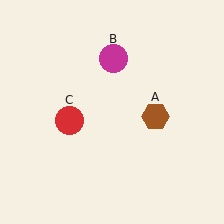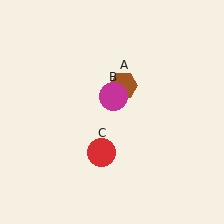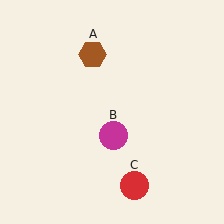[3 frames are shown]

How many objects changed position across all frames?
3 objects changed position: brown hexagon (object A), magenta circle (object B), red circle (object C).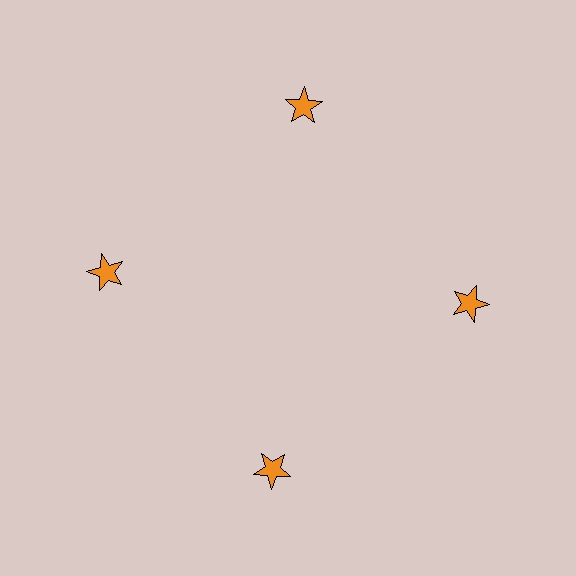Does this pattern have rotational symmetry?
Yes, this pattern has 4-fold rotational symmetry. It looks the same after rotating 90 degrees around the center.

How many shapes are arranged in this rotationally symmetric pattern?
There are 4 shapes, arranged in 4 groups of 1.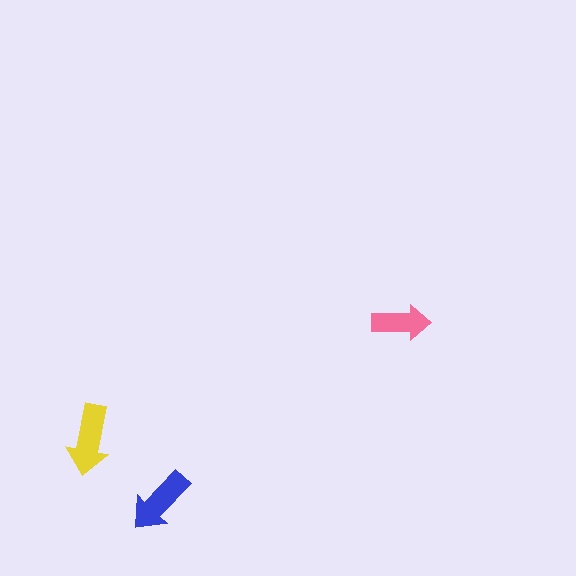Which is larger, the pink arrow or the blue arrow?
The blue one.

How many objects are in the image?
There are 3 objects in the image.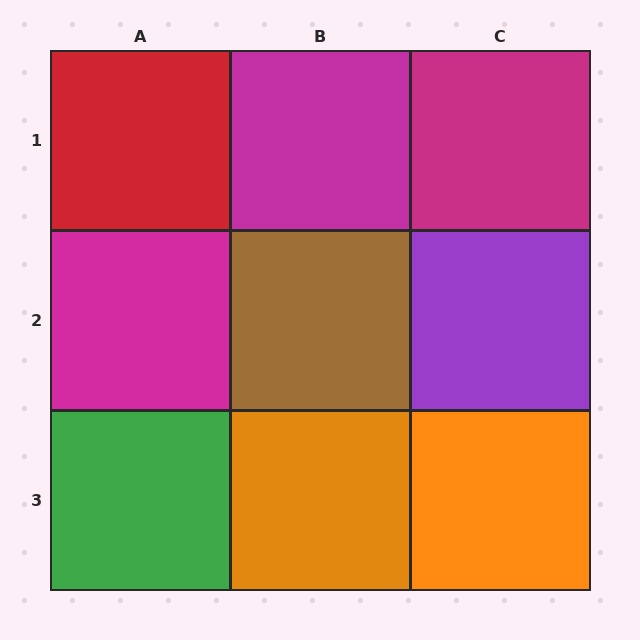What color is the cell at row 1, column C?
Magenta.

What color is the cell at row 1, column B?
Magenta.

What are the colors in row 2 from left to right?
Magenta, brown, purple.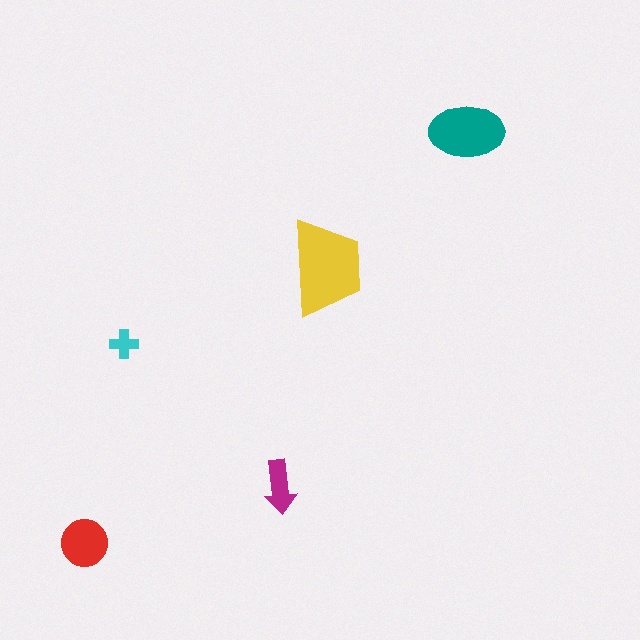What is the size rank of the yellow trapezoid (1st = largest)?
1st.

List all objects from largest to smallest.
The yellow trapezoid, the teal ellipse, the red circle, the magenta arrow, the cyan cross.